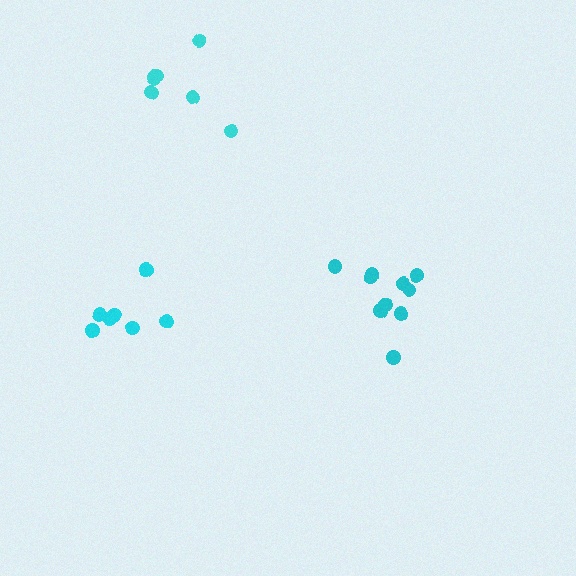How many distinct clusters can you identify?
There are 3 distinct clusters.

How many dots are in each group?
Group 1: 10 dots, Group 2: 7 dots, Group 3: 6 dots (23 total).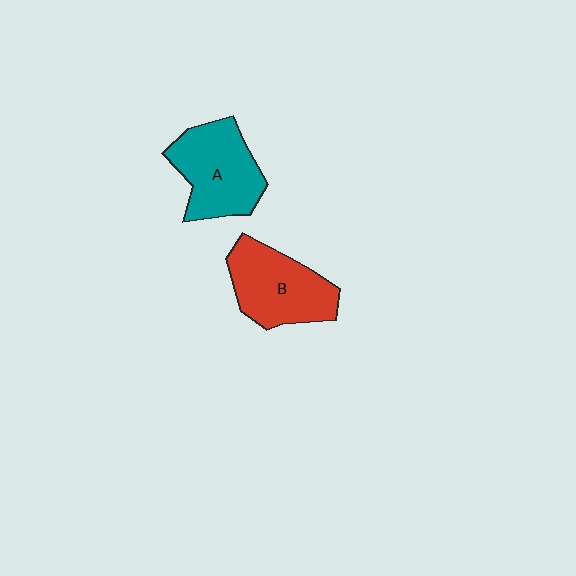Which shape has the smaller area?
Shape B (red).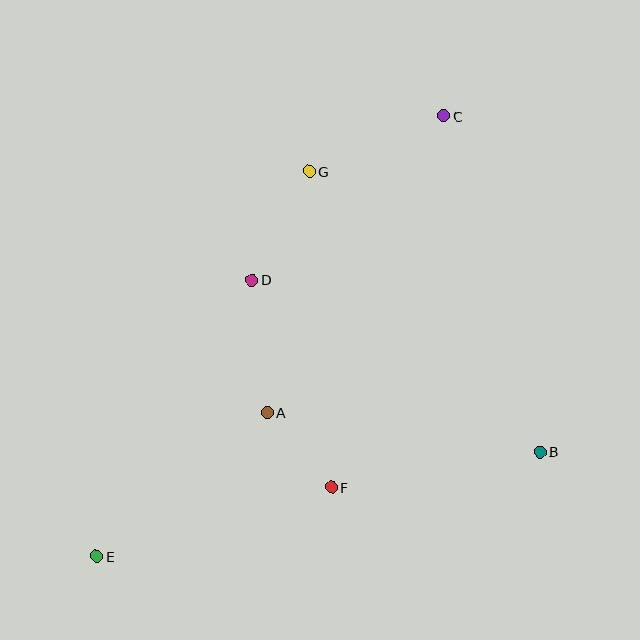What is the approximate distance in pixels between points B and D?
The distance between B and D is approximately 335 pixels.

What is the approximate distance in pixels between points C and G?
The distance between C and G is approximately 145 pixels.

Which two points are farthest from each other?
Points C and E are farthest from each other.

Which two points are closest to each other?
Points A and F are closest to each other.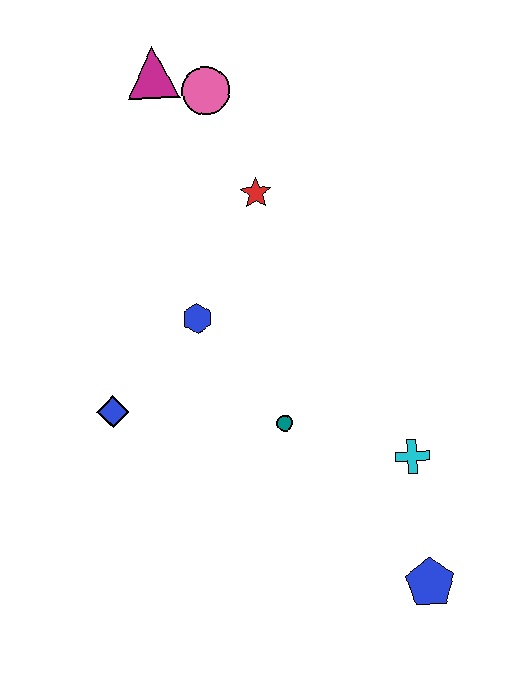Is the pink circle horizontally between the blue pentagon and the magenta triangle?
Yes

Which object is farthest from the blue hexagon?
The blue pentagon is farthest from the blue hexagon.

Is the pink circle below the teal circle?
No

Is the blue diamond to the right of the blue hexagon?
No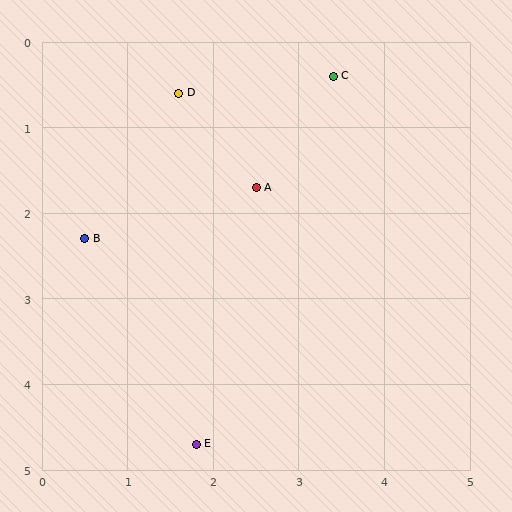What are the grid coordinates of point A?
Point A is at approximately (2.5, 1.7).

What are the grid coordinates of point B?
Point B is at approximately (0.5, 2.3).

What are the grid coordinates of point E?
Point E is at approximately (1.8, 4.7).